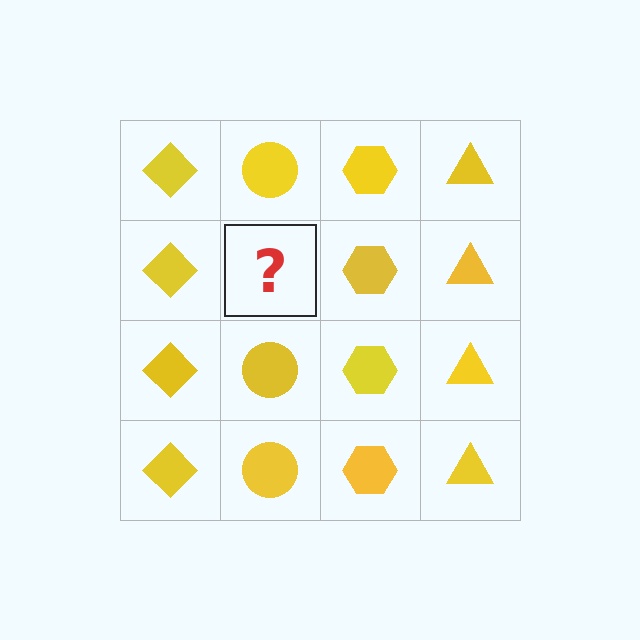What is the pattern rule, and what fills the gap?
The rule is that each column has a consistent shape. The gap should be filled with a yellow circle.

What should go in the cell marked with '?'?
The missing cell should contain a yellow circle.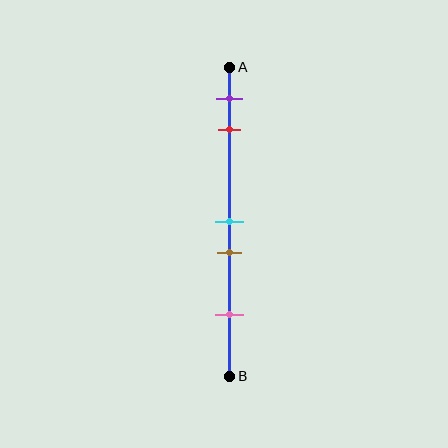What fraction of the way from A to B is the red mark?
The red mark is approximately 20% (0.2) of the way from A to B.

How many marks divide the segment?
There are 5 marks dividing the segment.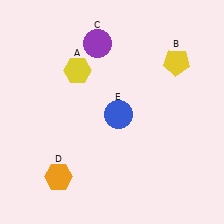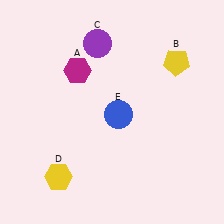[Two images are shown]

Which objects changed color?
A changed from yellow to magenta. D changed from orange to yellow.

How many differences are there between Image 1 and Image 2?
There are 2 differences between the two images.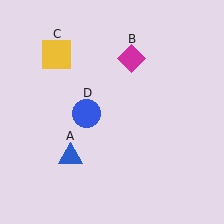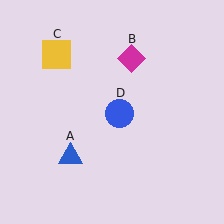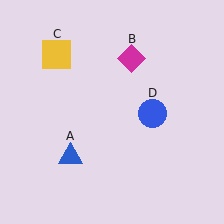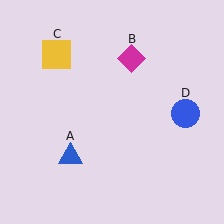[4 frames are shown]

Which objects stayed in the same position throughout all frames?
Blue triangle (object A) and magenta diamond (object B) and yellow square (object C) remained stationary.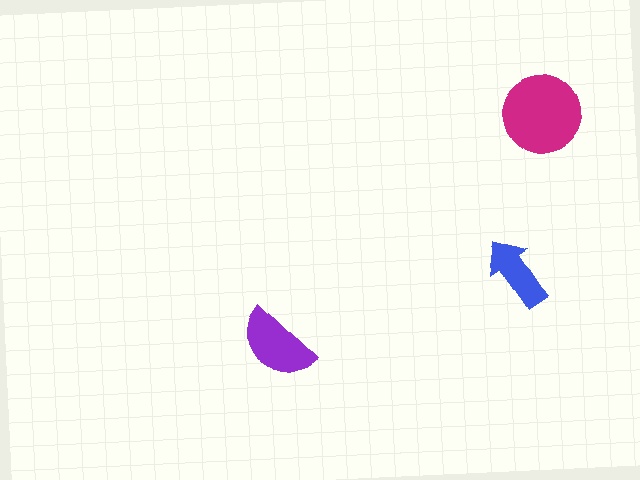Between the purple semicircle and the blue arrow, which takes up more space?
The purple semicircle.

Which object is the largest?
The magenta circle.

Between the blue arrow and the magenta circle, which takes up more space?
The magenta circle.